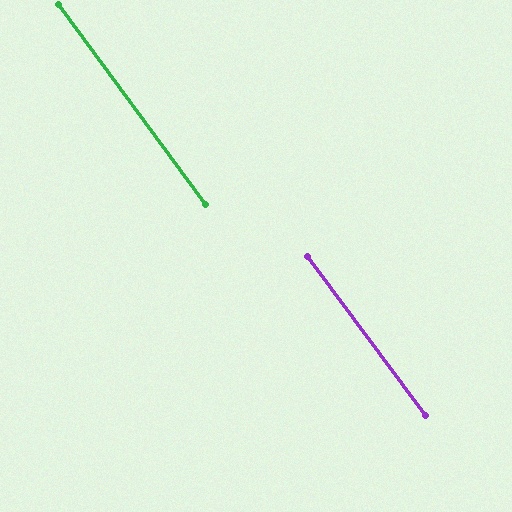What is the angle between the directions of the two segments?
Approximately 0 degrees.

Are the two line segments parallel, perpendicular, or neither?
Parallel — their directions differ by only 0.1°.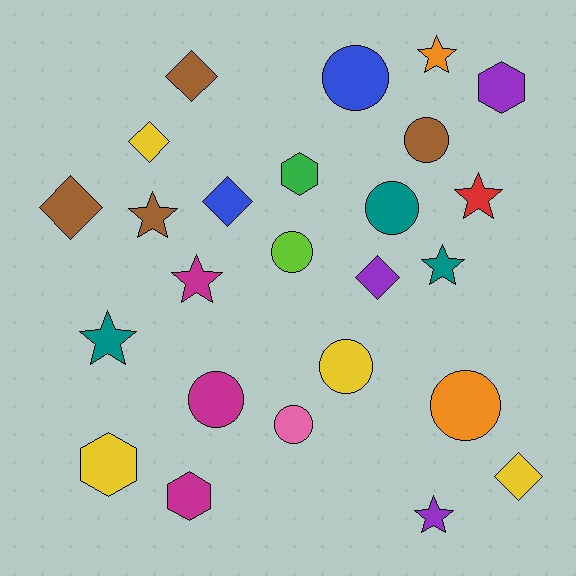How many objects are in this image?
There are 25 objects.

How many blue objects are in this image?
There are 2 blue objects.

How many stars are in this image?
There are 7 stars.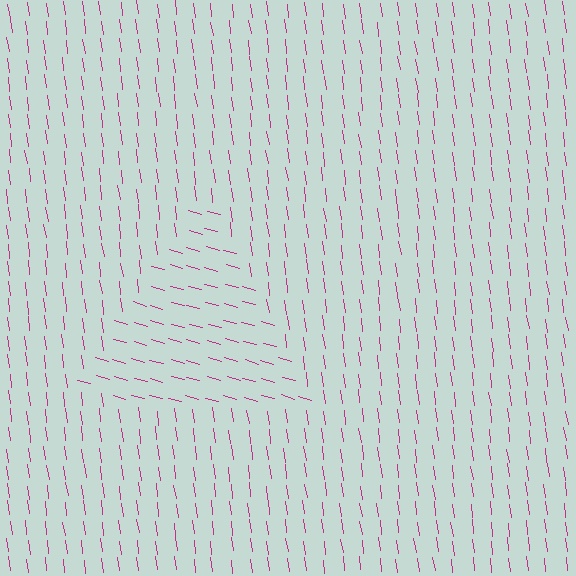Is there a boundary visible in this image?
Yes, there is a texture boundary formed by a change in line orientation.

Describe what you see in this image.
The image is filled with small magenta line segments. A triangle region in the image has lines oriented differently from the surrounding lines, creating a visible texture boundary.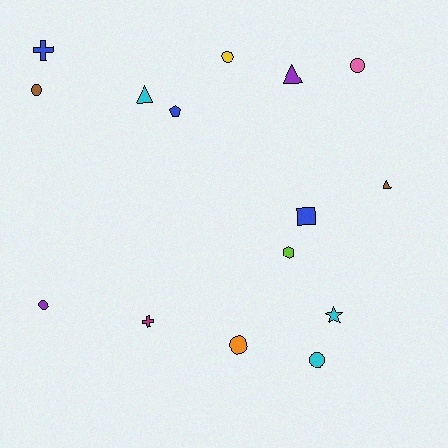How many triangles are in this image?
There are 3 triangles.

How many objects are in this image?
There are 15 objects.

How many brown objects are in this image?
There are 2 brown objects.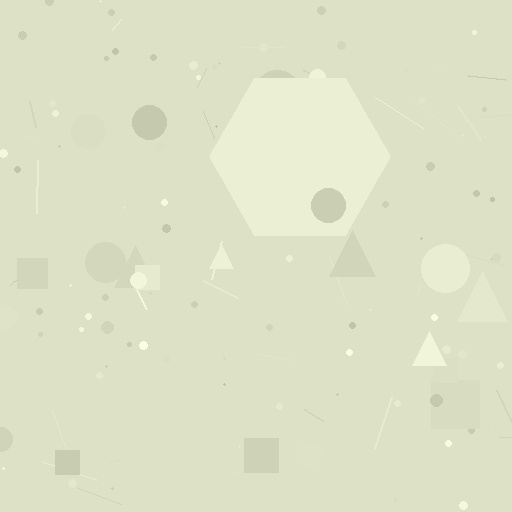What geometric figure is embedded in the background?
A hexagon is embedded in the background.